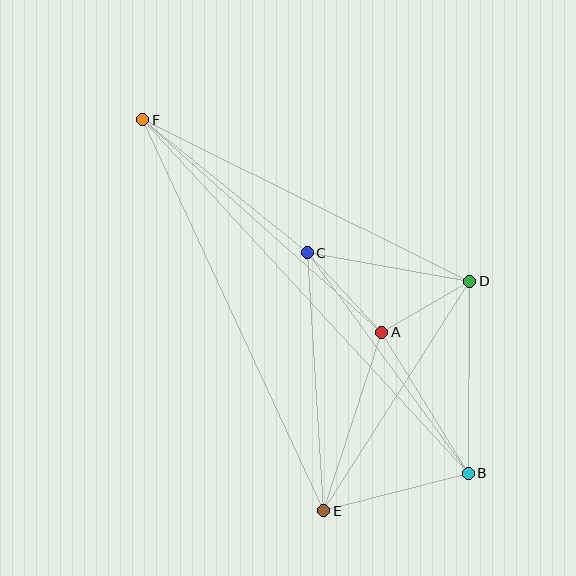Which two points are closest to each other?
Points A and D are closest to each other.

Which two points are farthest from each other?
Points B and F are farthest from each other.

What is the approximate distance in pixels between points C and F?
The distance between C and F is approximately 212 pixels.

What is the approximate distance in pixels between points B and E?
The distance between B and E is approximately 149 pixels.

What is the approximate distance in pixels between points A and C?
The distance between A and C is approximately 109 pixels.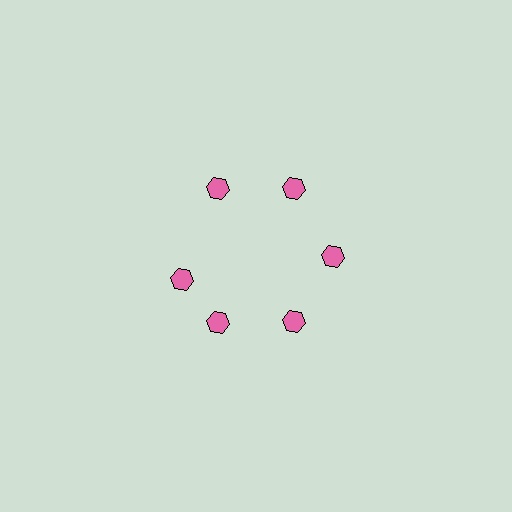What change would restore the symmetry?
The symmetry would be restored by rotating it back into even spacing with its neighbors so that all 6 hexagons sit at equal angles and equal distance from the center.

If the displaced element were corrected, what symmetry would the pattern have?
It would have 6-fold rotational symmetry — the pattern would map onto itself every 60 degrees.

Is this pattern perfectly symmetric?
No. The 6 pink hexagons are arranged in a ring, but one element near the 9 o'clock position is rotated out of alignment along the ring, breaking the 6-fold rotational symmetry.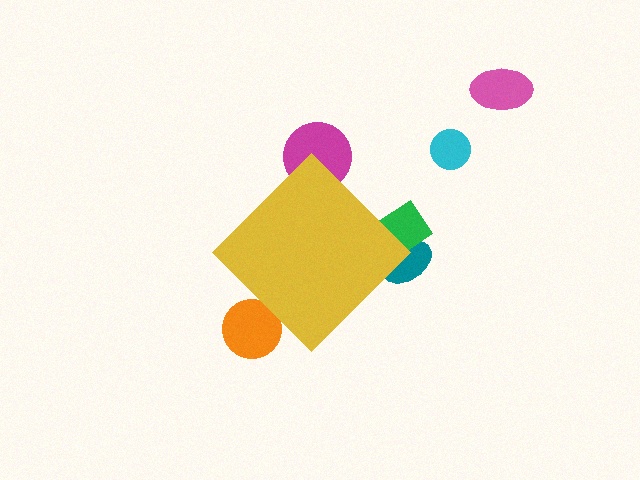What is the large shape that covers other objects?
A yellow diamond.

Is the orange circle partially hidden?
Yes, the orange circle is partially hidden behind the yellow diamond.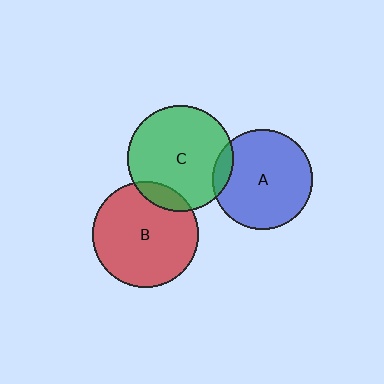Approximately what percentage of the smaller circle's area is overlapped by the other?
Approximately 10%.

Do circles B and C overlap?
Yes.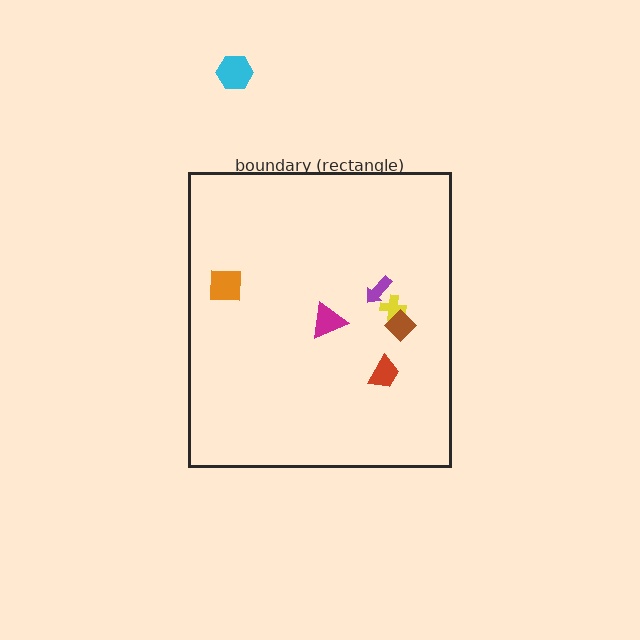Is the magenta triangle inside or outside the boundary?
Inside.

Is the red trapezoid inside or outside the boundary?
Inside.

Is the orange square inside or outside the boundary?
Inside.